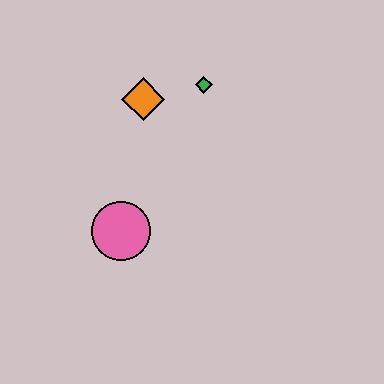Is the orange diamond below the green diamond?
Yes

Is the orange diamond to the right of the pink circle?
Yes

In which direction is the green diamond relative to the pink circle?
The green diamond is above the pink circle.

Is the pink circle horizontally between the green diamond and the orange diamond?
No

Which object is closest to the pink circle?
The orange diamond is closest to the pink circle.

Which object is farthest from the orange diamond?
The pink circle is farthest from the orange diamond.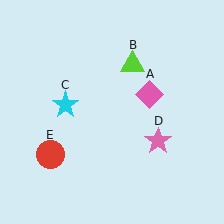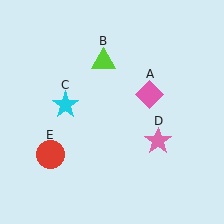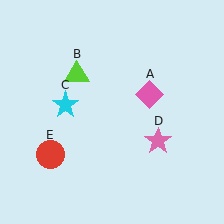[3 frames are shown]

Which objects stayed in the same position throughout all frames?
Pink diamond (object A) and cyan star (object C) and pink star (object D) and red circle (object E) remained stationary.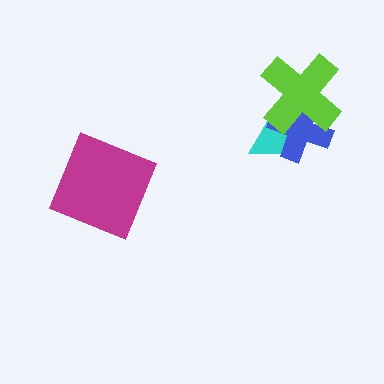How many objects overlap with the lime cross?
2 objects overlap with the lime cross.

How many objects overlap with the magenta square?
0 objects overlap with the magenta square.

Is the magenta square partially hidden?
No, no other shape covers it.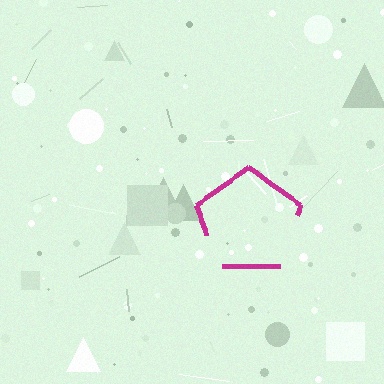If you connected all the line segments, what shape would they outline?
They would outline a pentagon.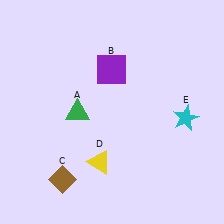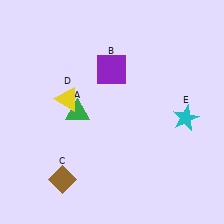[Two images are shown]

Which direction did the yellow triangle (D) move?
The yellow triangle (D) moved up.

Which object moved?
The yellow triangle (D) moved up.